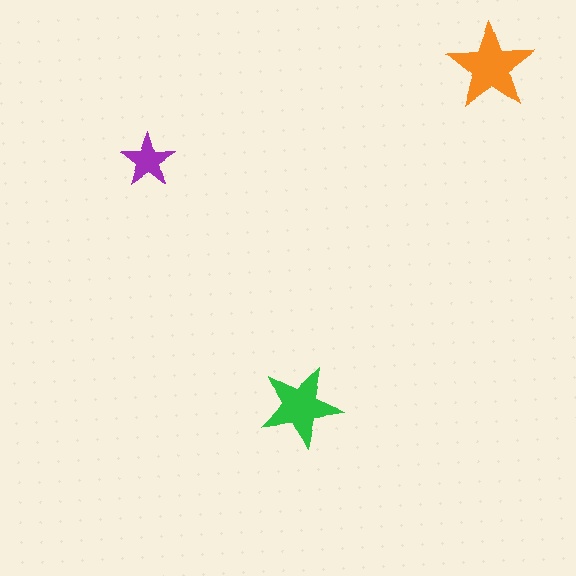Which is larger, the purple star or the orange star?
The orange one.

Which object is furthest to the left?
The purple star is leftmost.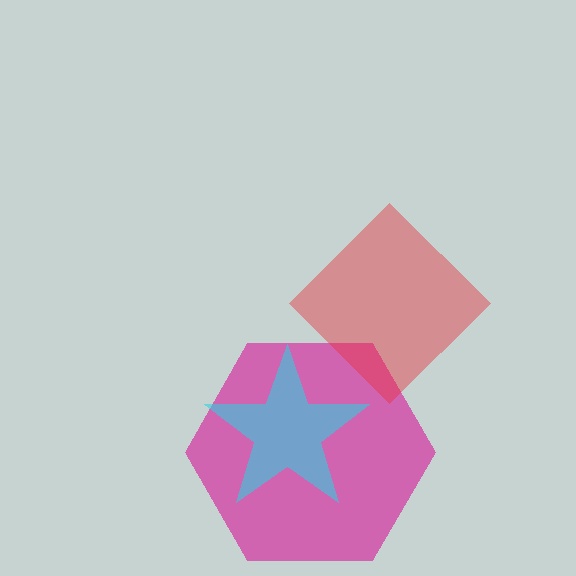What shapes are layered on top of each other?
The layered shapes are: a magenta hexagon, a cyan star, a red diamond.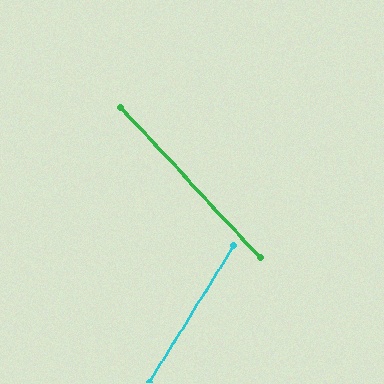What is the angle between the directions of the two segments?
Approximately 75 degrees.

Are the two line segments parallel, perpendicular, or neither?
Neither parallel nor perpendicular — they differ by about 75°.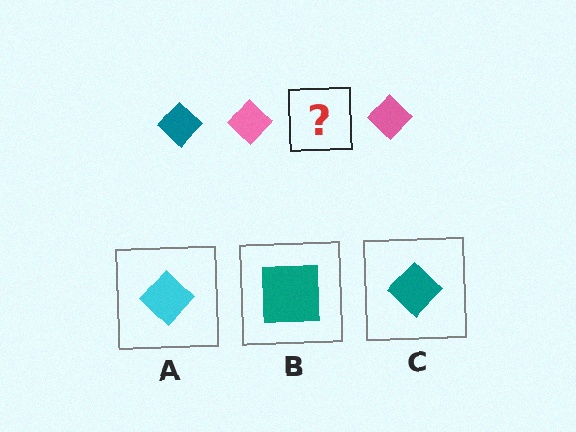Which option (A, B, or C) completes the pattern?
C.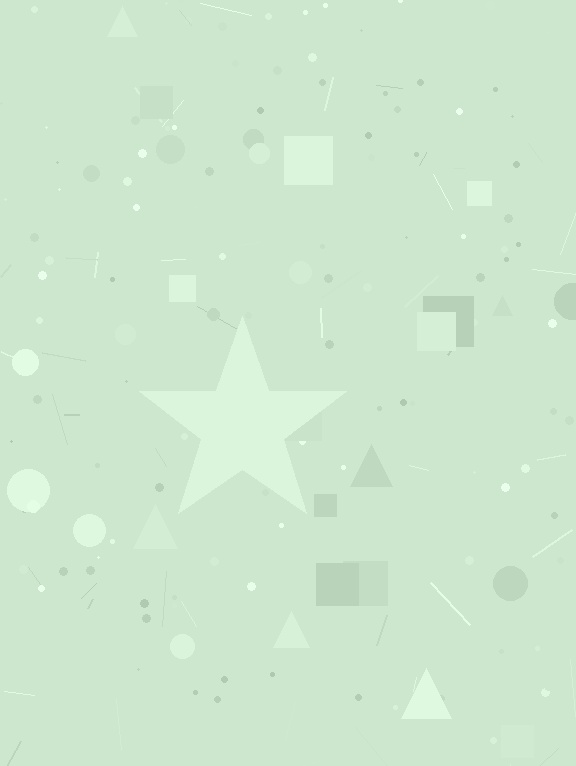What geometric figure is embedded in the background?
A star is embedded in the background.